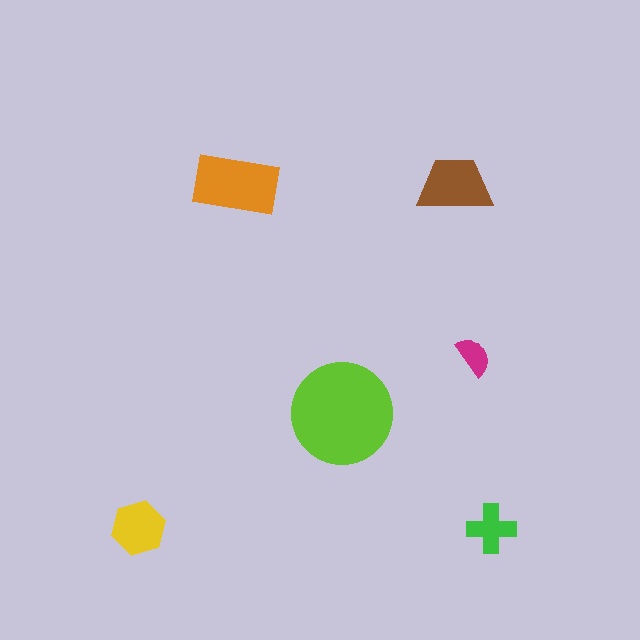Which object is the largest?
The lime circle.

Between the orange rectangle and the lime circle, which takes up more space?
The lime circle.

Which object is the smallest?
The magenta semicircle.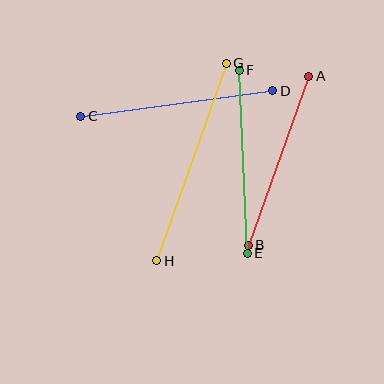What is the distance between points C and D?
The distance is approximately 194 pixels.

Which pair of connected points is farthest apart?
Points G and H are farthest apart.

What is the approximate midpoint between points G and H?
The midpoint is at approximately (192, 162) pixels.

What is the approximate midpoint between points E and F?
The midpoint is at approximately (243, 162) pixels.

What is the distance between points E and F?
The distance is approximately 183 pixels.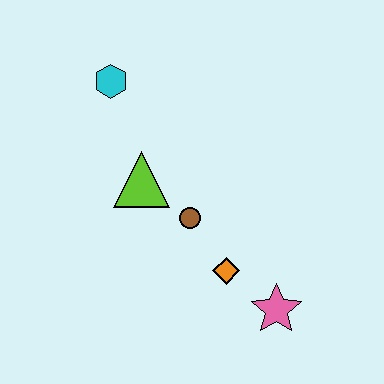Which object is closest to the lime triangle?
The brown circle is closest to the lime triangle.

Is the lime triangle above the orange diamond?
Yes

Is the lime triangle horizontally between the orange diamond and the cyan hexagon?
Yes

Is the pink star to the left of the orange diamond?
No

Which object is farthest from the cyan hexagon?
The pink star is farthest from the cyan hexagon.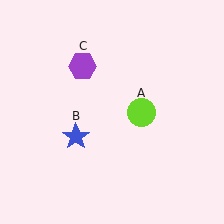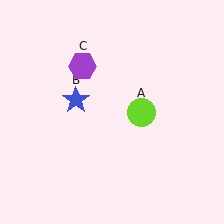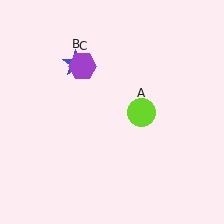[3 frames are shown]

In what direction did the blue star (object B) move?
The blue star (object B) moved up.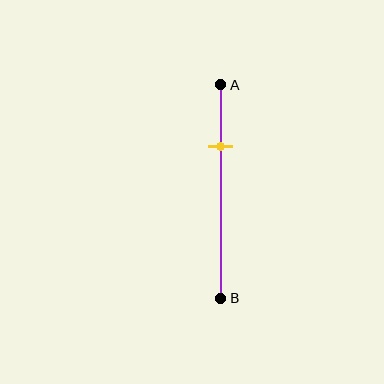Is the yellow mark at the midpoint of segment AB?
No, the mark is at about 30% from A, not at the 50% midpoint.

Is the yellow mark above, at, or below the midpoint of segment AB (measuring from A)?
The yellow mark is above the midpoint of segment AB.